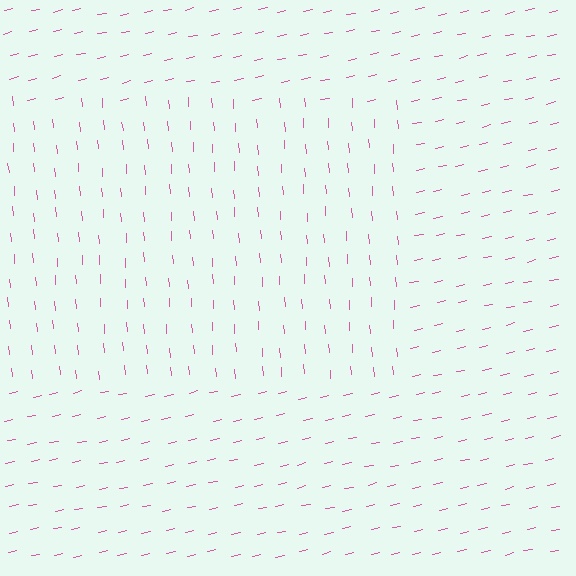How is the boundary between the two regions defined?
The boundary is defined purely by a change in line orientation (approximately 82 degrees difference). All lines are the same color and thickness.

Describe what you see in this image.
The image is filled with small pink line segments. A rectangle region in the image has lines oriented differently from the surrounding lines, creating a visible texture boundary.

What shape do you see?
I see a rectangle.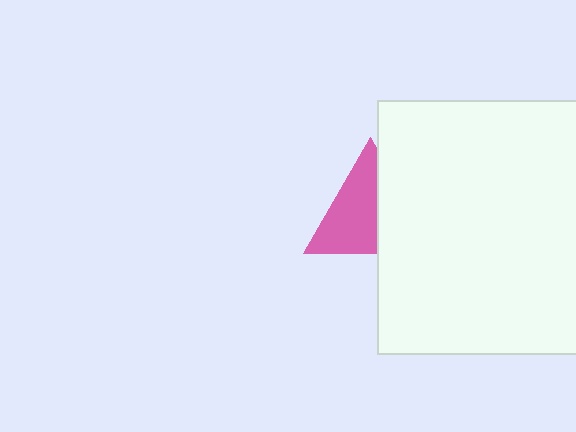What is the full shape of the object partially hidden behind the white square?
The partially hidden object is a pink triangle.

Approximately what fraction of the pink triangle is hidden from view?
Roughly 40% of the pink triangle is hidden behind the white square.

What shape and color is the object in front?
The object in front is a white square.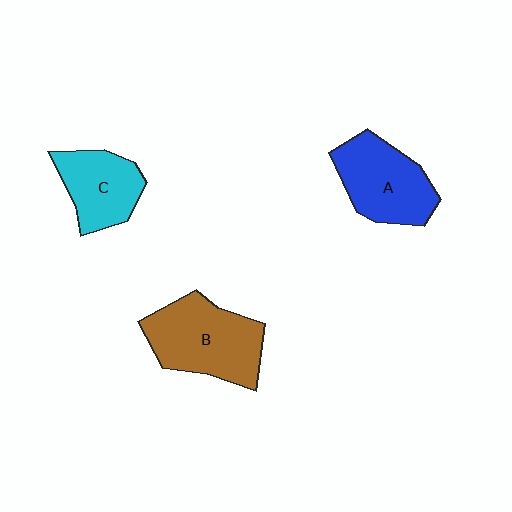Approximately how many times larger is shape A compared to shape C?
Approximately 1.2 times.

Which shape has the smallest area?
Shape C (cyan).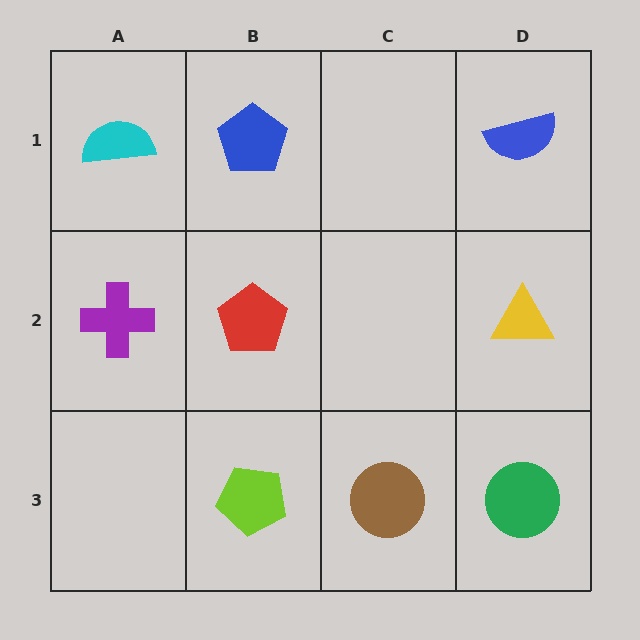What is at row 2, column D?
A yellow triangle.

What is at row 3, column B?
A lime pentagon.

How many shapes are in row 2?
3 shapes.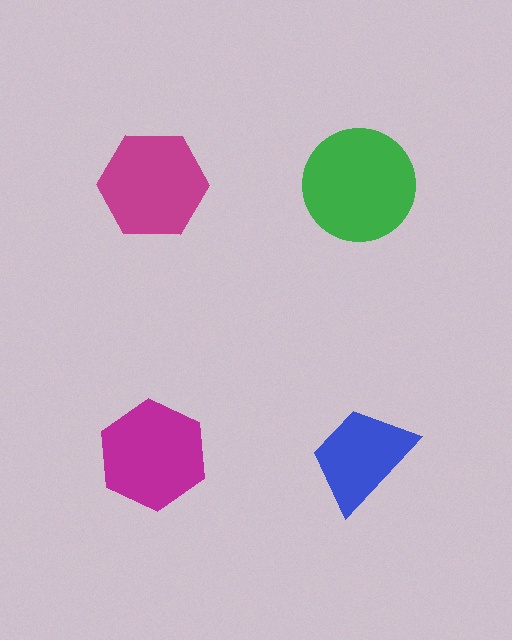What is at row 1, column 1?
A magenta hexagon.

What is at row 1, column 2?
A green circle.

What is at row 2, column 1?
A magenta hexagon.